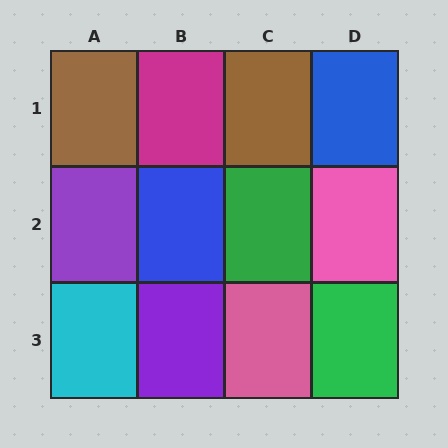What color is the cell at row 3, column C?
Pink.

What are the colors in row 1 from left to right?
Brown, magenta, brown, blue.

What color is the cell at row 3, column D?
Green.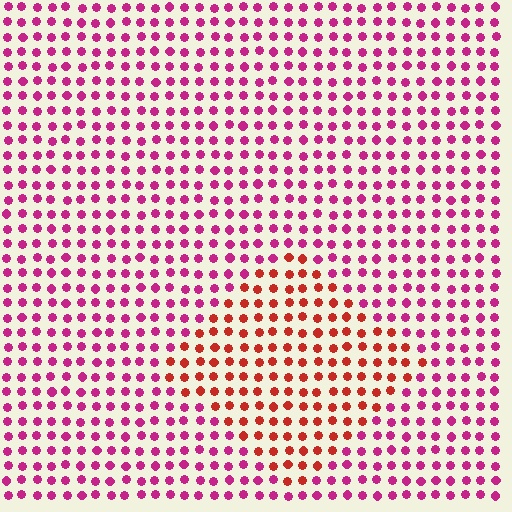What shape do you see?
I see a diamond.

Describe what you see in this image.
The image is filled with small magenta elements in a uniform arrangement. A diamond-shaped region is visible where the elements are tinted to a slightly different hue, forming a subtle color boundary.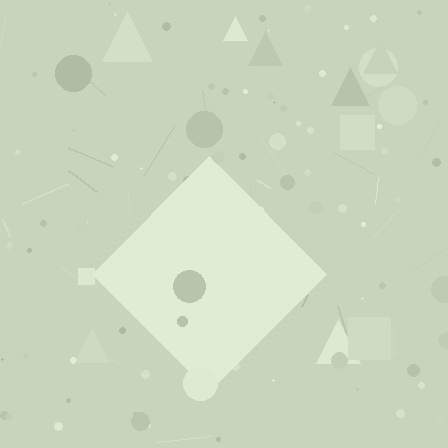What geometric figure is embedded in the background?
A diamond is embedded in the background.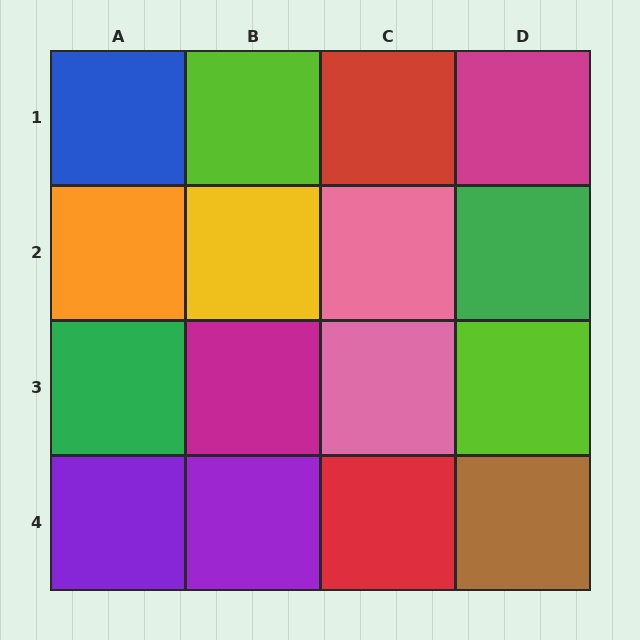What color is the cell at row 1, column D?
Magenta.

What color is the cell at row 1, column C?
Red.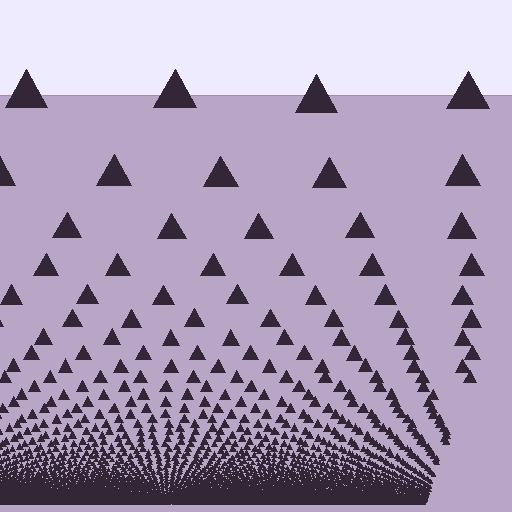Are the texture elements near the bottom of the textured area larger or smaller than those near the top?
Smaller. The gradient is inverted — elements near the bottom are smaller and denser.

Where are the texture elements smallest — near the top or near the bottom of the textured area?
Near the bottom.